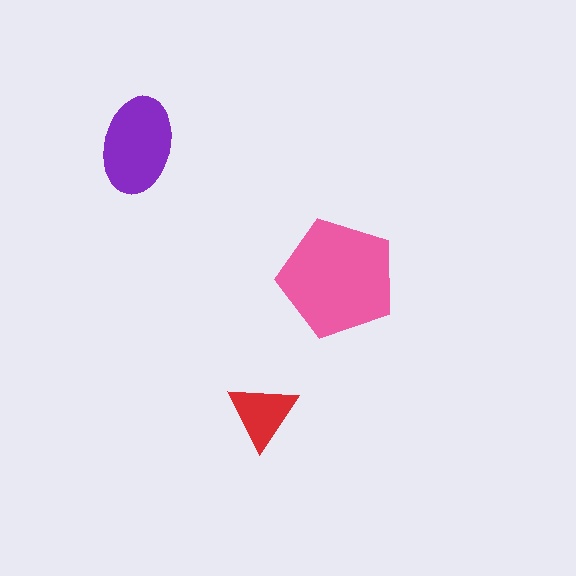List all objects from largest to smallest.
The pink pentagon, the purple ellipse, the red triangle.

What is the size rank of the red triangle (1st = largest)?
3rd.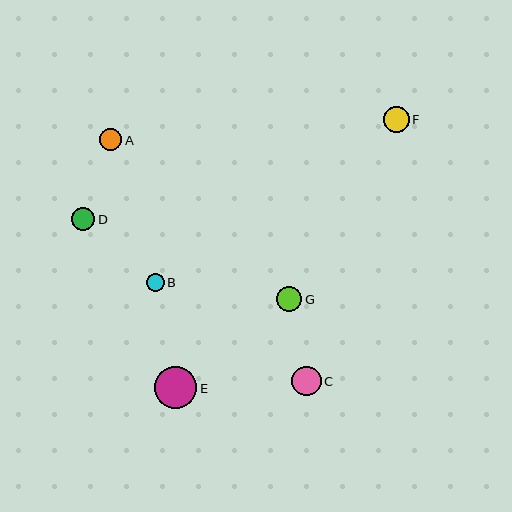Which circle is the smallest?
Circle B is the smallest with a size of approximately 18 pixels.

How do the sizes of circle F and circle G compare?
Circle F and circle G are approximately the same size.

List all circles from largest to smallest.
From largest to smallest: E, C, F, G, D, A, B.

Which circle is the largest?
Circle E is the largest with a size of approximately 42 pixels.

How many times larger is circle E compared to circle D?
Circle E is approximately 1.8 times the size of circle D.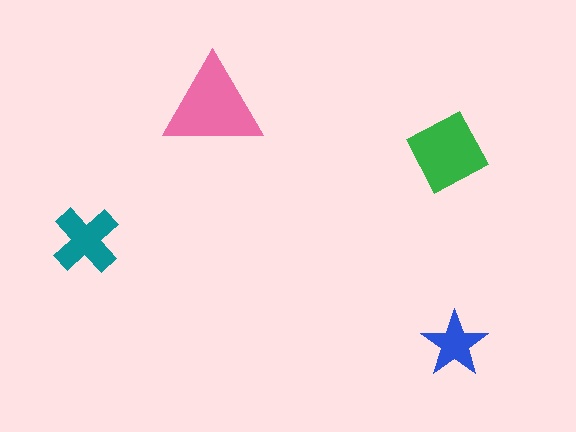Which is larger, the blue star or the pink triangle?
The pink triangle.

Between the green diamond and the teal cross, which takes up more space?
The green diamond.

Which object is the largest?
The pink triangle.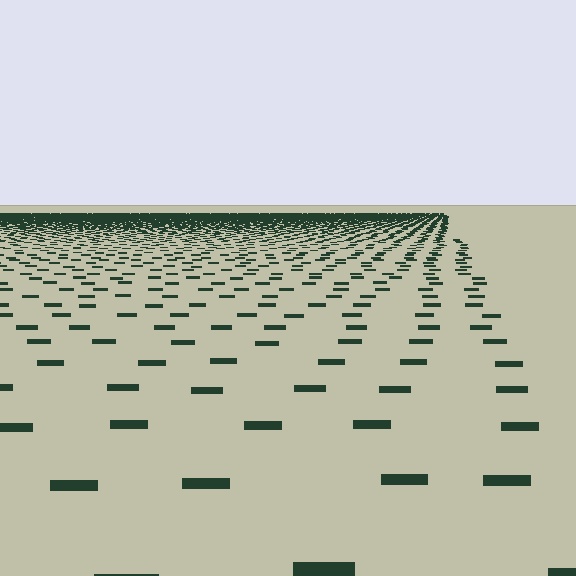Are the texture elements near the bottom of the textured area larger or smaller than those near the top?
Larger. Near the bottom, elements are closer to the viewer and appear at a bigger on-screen size.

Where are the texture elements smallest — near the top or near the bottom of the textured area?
Near the top.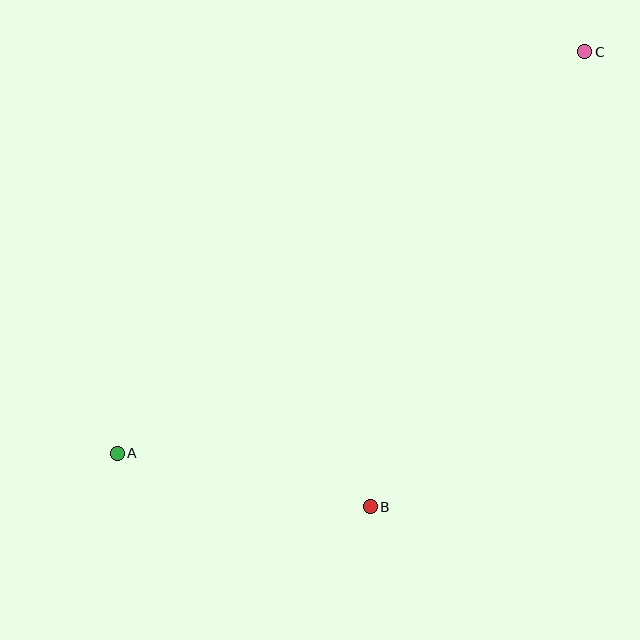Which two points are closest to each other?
Points A and B are closest to each other.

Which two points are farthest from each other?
Points A and C are farthest from each other.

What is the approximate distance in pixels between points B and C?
The distance between B and C is approximately 503 pixels.